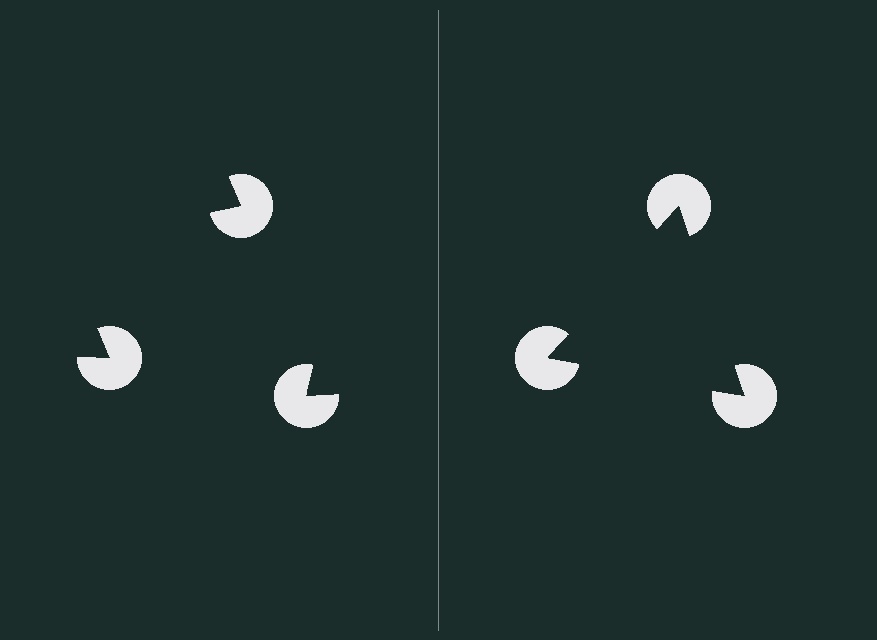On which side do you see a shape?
An illusory triangle appears on the right side. On the left side the wedge cuts are rotated, so no coherent shape forms.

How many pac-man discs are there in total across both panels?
6 — 3 on each side.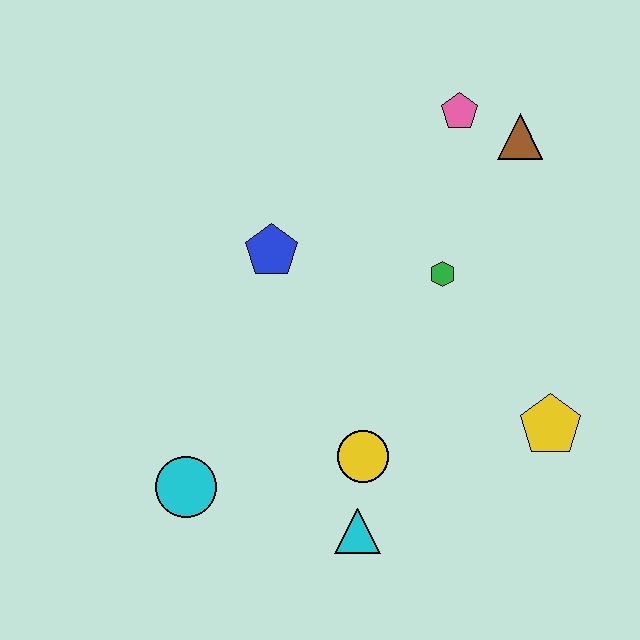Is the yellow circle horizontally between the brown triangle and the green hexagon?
No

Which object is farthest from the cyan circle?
The brown triangle is farthest from the cyan circle.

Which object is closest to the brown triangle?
The pink pentagon is closest to the brown triangle.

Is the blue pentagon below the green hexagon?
No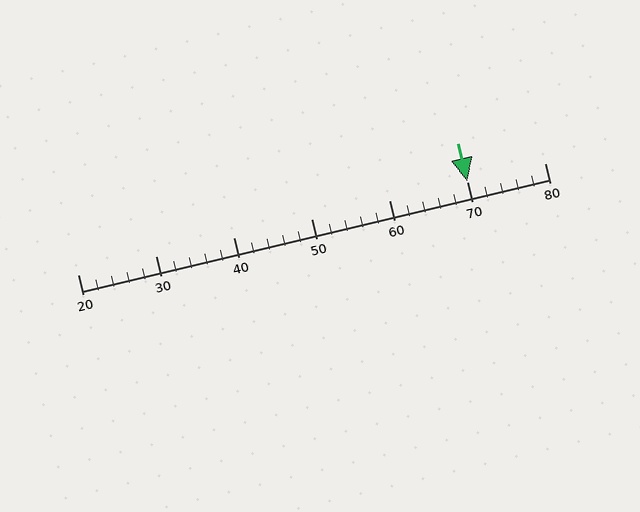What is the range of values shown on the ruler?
The ruler shows values from 20 to 80.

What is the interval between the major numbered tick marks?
The major tick marks are spaced 10 units apart.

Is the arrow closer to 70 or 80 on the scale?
The arrow is closer to 70.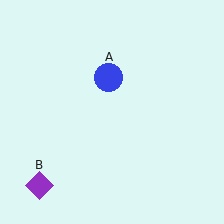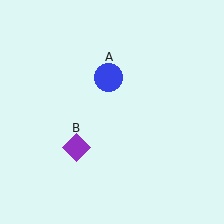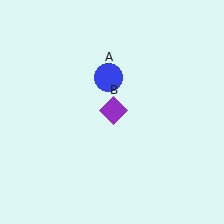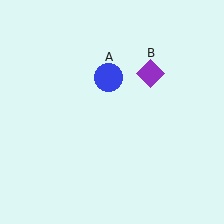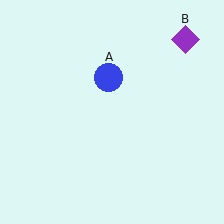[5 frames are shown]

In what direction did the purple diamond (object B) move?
The purple diamond (object B) moved up and to the right.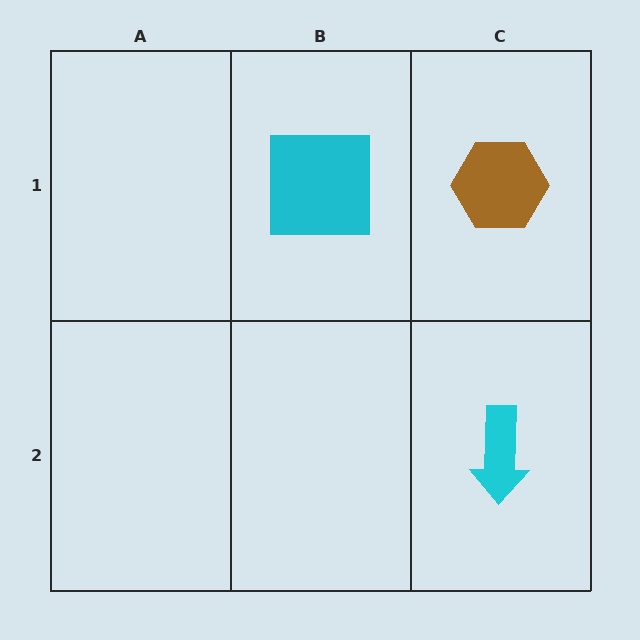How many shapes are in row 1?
2 shapes.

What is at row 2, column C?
A cyan arrow.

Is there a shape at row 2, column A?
No, that cell is empty.